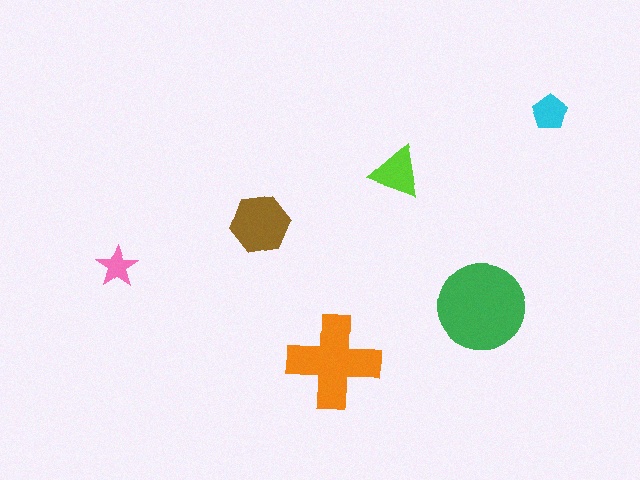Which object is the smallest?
The pink star.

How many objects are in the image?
There are 6 objects in the image.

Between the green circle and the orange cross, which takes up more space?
The green circle.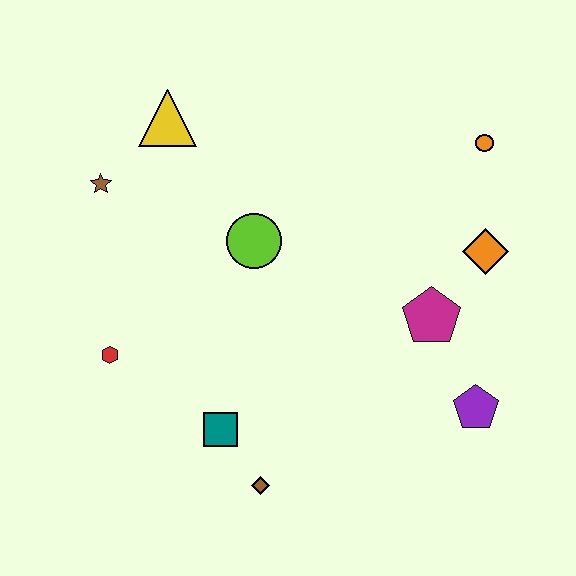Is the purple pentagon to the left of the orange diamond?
Yes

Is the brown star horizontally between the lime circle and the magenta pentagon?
No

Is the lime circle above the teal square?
Yes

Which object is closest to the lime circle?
The yellow triangle is closest to the lime circle.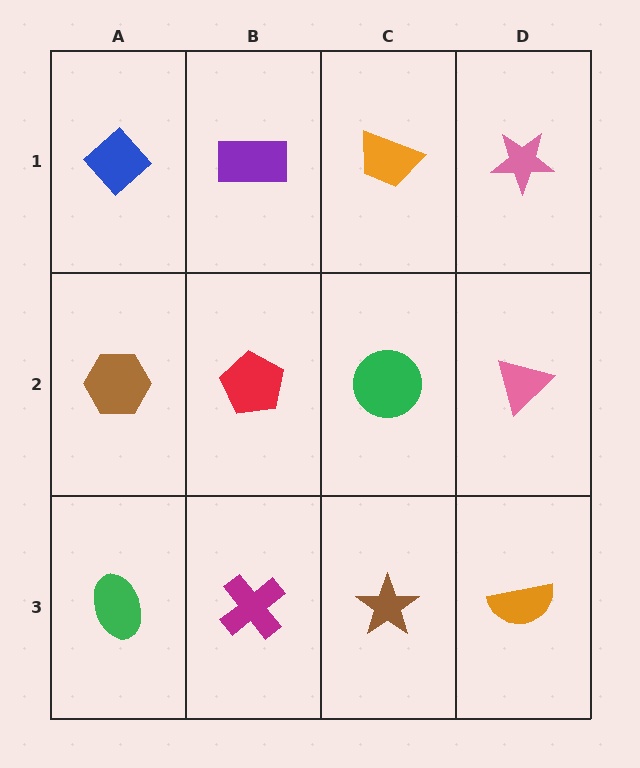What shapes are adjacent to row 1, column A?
A brown hexagon (row 2, column A), a purple rectangle (row 1, column B).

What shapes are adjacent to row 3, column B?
A red pentagon (row 2, column B), a green ellipse (row 3, column A), a brown star (row 3, column C).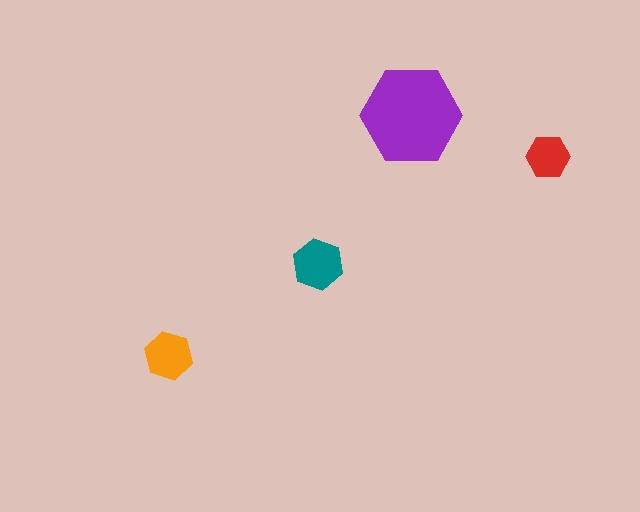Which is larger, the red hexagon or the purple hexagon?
The purple one.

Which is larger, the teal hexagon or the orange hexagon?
The teal one.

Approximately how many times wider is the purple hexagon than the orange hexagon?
About 2 times wider.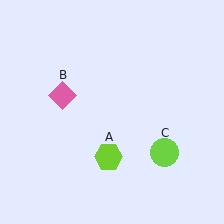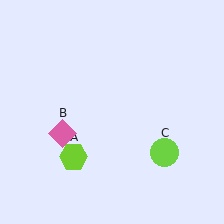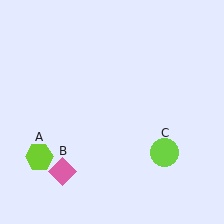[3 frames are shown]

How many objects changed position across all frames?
2 objects changed position: lime hexagon (object A), pink diamond (object B).